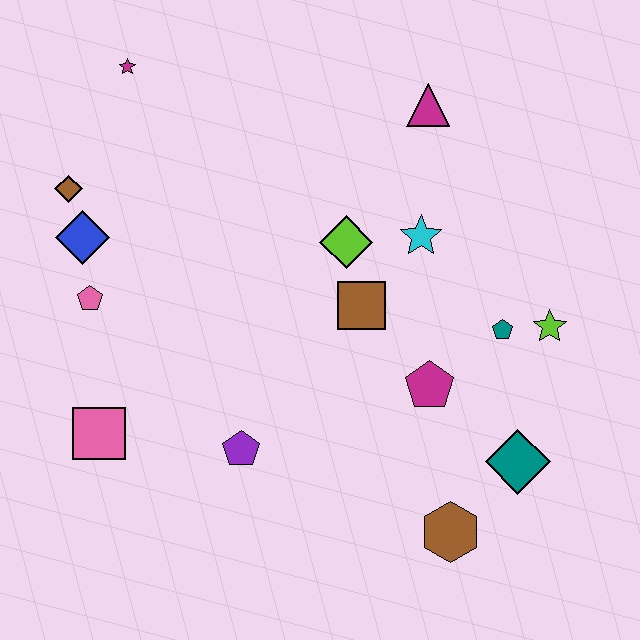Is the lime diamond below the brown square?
No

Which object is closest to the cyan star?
The lime diamond is closest to the cyan star.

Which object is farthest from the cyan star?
The pink square is farthest from the cyan star.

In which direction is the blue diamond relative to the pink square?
The blue diamond is above the pink square.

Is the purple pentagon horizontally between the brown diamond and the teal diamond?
Yes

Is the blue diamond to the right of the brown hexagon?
No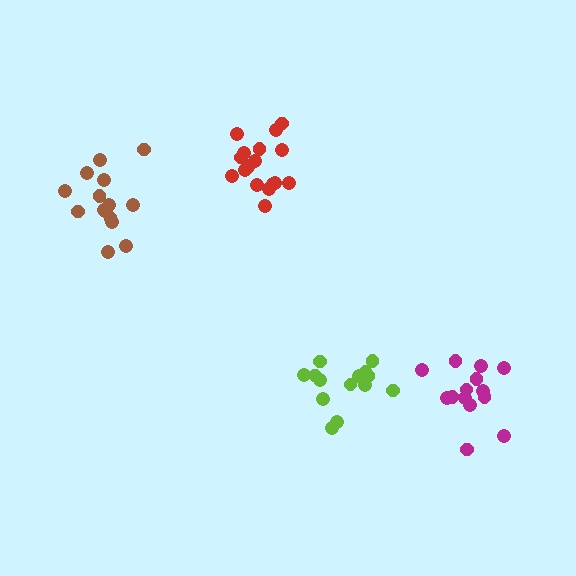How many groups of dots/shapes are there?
There are 4 groups.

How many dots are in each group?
Group 1: 17 dots, Group 2: 14 dots, Group 3: 15 dots, Group 4: 14 dots (60 total).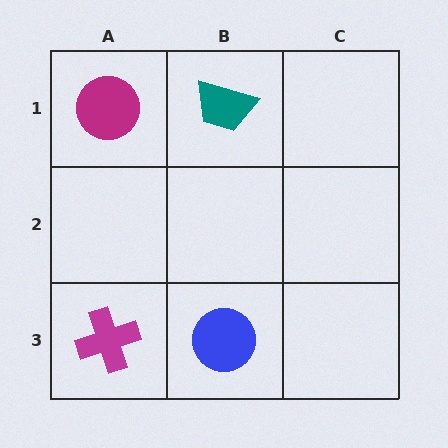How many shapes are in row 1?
2 shapes.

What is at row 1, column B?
A teal trapezoid.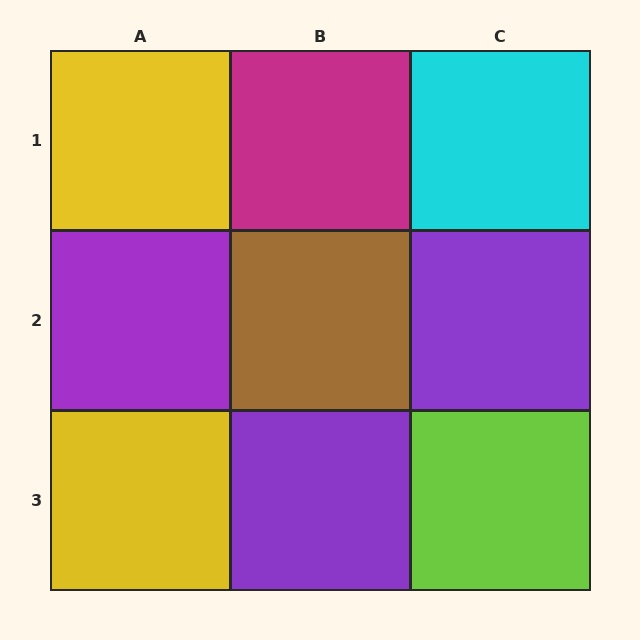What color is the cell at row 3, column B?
Purple.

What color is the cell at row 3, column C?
Lime.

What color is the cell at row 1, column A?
Yellow.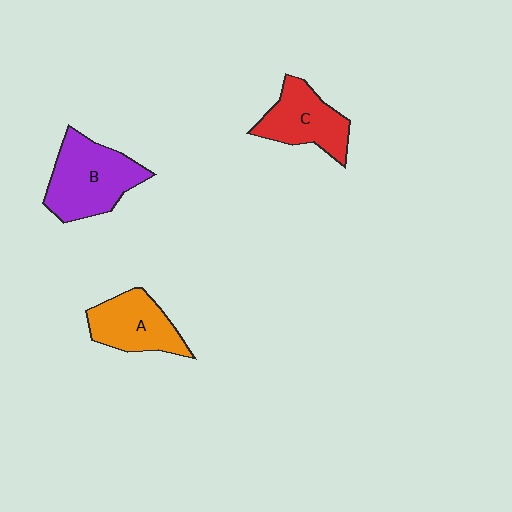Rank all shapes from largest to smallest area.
From largest to smallest: B (purple), C (red), A (orange).